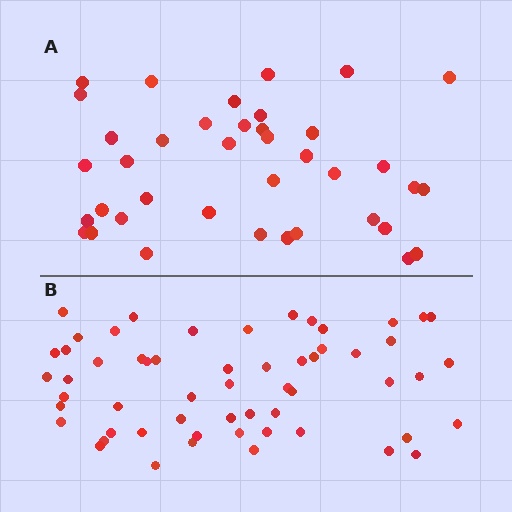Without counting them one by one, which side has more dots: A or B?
Region B (the bottom region) has more dots.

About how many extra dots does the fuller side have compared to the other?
Region B has approximately 20 more dots than region A.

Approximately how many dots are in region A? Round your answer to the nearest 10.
About 40 dots. (The exact count is 39, which rounds to 40.)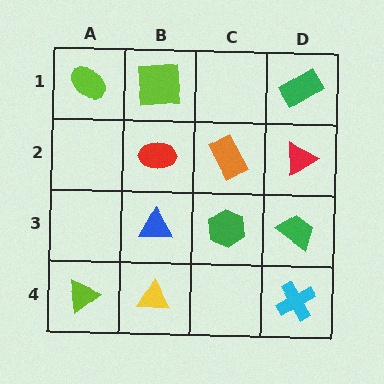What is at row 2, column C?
An orange rectangle.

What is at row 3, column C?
A green hexagon.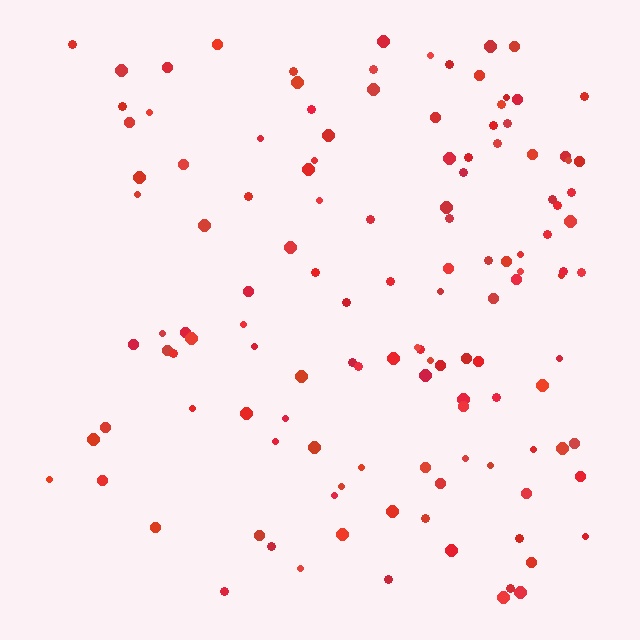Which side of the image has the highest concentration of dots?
The right.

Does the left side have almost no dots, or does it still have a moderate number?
Still a moderate number, just noticeably fewer than the right.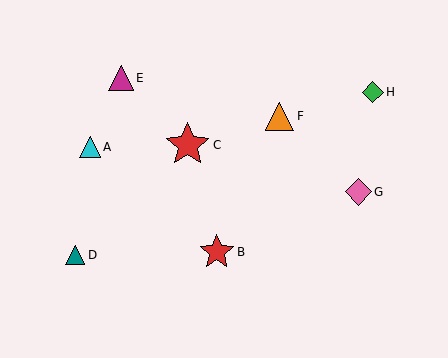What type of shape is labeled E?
Shape E is a magenta triangle.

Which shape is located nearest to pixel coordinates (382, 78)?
The green diamond (labeled H) at (373, 92) is nearest to that location.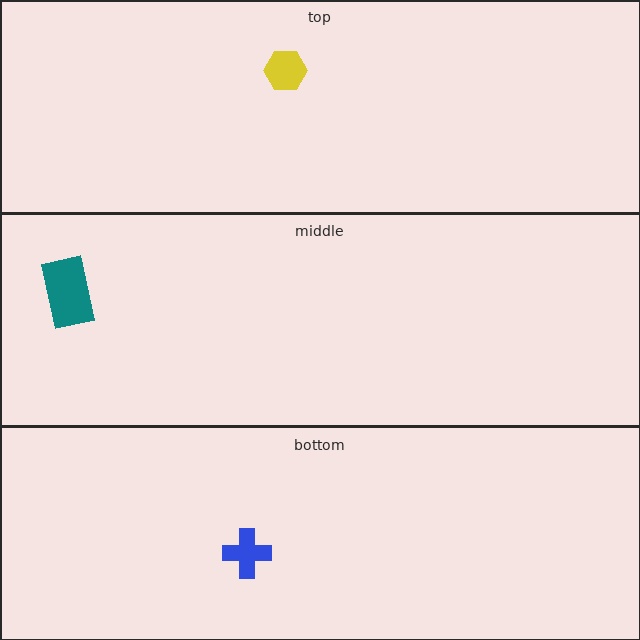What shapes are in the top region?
The yellow hexagon.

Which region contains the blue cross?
The bottom region.